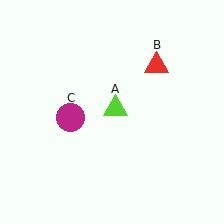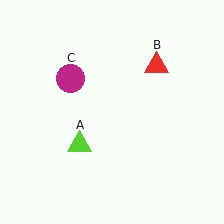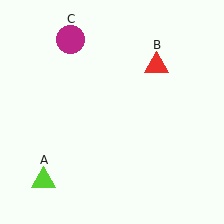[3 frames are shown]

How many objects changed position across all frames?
2 objects changed position: lime triangle (object A), magenta circle (object C).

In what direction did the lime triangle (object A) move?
The lime triangle (object A) moved down and to the left.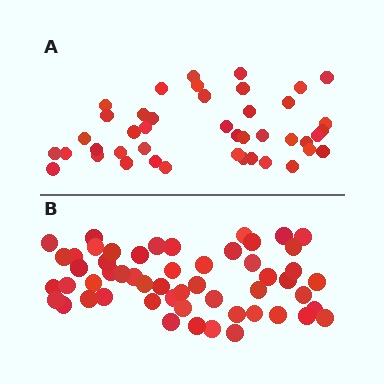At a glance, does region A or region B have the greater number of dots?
Region B (the bottom region) has more dots.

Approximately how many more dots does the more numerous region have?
Region B has roughly 12 or so more dots than region A.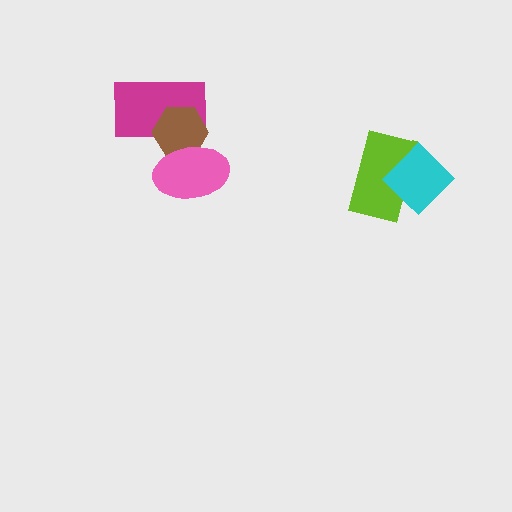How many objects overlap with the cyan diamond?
1 object overlaps with the cyan diamond.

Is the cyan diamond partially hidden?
No, no other shape covers it.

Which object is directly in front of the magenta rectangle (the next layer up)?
The brown hexagon is directly in front of the magenta rectangle.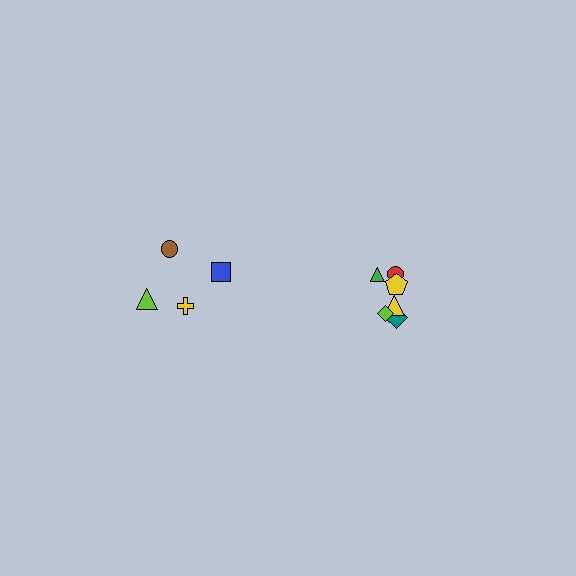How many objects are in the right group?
There are 6 objects.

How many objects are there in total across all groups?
There are 10 objects.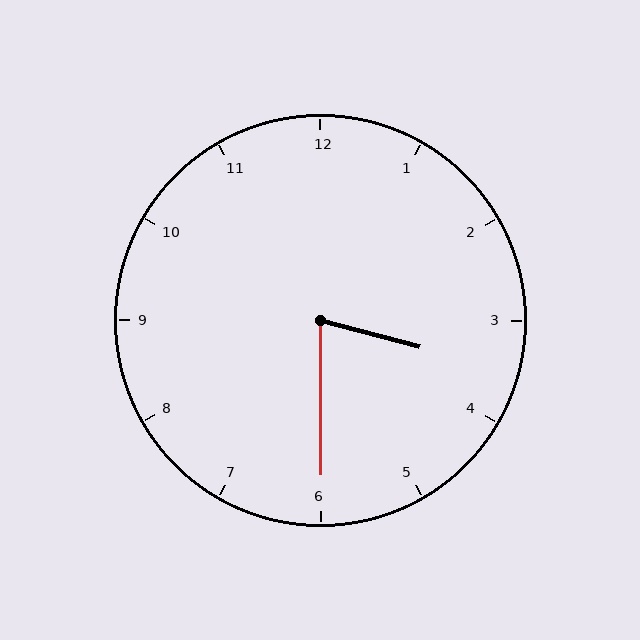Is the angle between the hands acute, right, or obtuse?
It is acute.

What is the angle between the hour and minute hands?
Approximately 75 degrees.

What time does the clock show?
3:30.